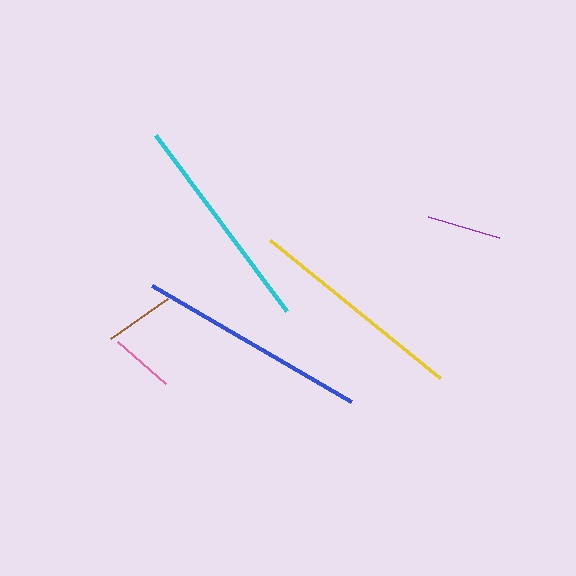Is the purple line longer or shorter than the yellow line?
The yellow line is longer than the purple line.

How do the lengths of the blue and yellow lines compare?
The blue and yellow lines are approximately the same length.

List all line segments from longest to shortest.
From longest to shortest: blue, yellow, cyan, purple, brown, pink.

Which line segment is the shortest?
The pink line is the shortest at approximately 64 pixels.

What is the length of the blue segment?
The blue segment is approximately 231 pixels long.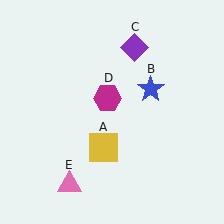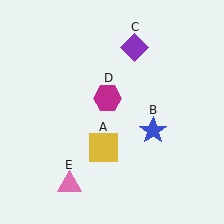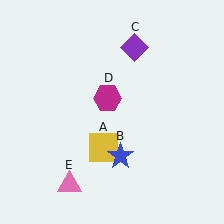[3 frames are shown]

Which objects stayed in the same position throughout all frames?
Yellow square (object A) and purple diamond (object C) and magenta hexagon (object D) and pink triangle (object E) remained stationary.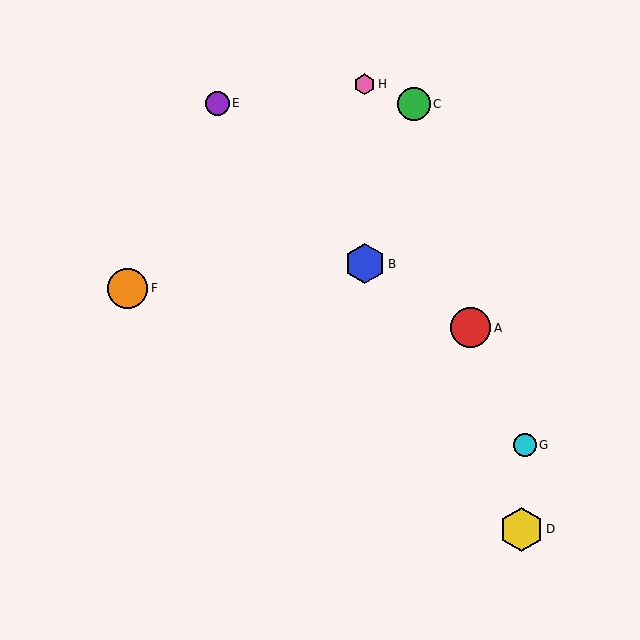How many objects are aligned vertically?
2 objects (B, H) are aligned vertically.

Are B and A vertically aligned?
No, B is at x≈365 and A is at x≈471.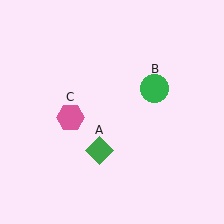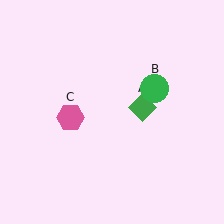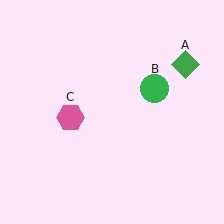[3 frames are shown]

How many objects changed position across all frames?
1 object changed position: green diamond (object A).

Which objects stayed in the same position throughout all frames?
Green circle (object B) and pink hexagon (object C) remained stationary.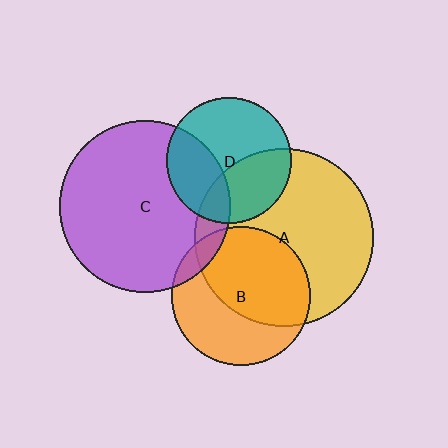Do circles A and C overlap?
Yes.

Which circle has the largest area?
Circle A (yellow).